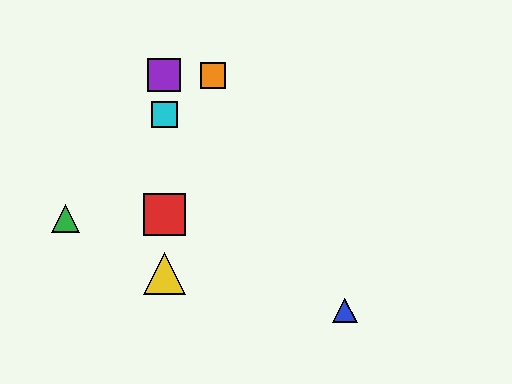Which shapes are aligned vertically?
The red square, the yellow triangle, the purple square, the cyan square are aligned vertically.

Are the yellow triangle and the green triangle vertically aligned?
No, the yellow triangle is at x≈164 and the green triangle is at x≈65.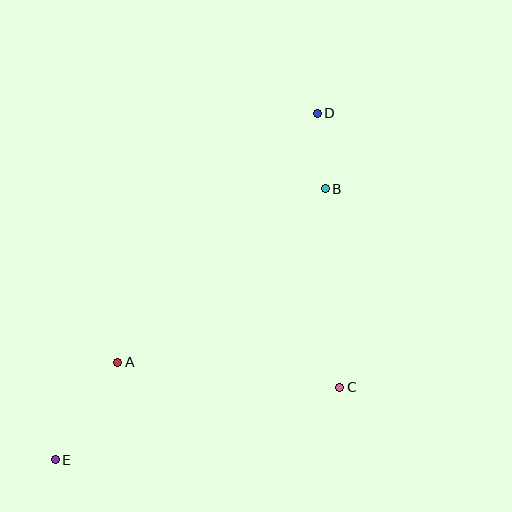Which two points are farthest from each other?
Points D and E are farthest from each other.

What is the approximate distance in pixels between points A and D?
The distance between A and D is approximately 319 pixels.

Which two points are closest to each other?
Points B and D are closest to each other.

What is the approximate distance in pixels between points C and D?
The distance between C and D is approximately 275 pixels.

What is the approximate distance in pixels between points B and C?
The distance between B and C is approximately 199 pixels.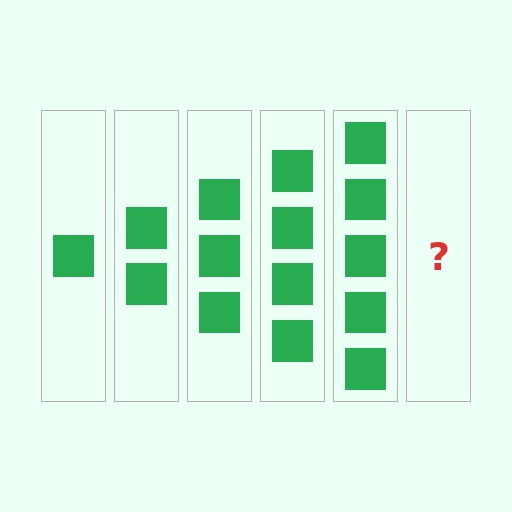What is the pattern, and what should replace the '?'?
The pattern is that each step adds one more square. The '?' should be 6 squares.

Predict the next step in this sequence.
The next step is 6 squares.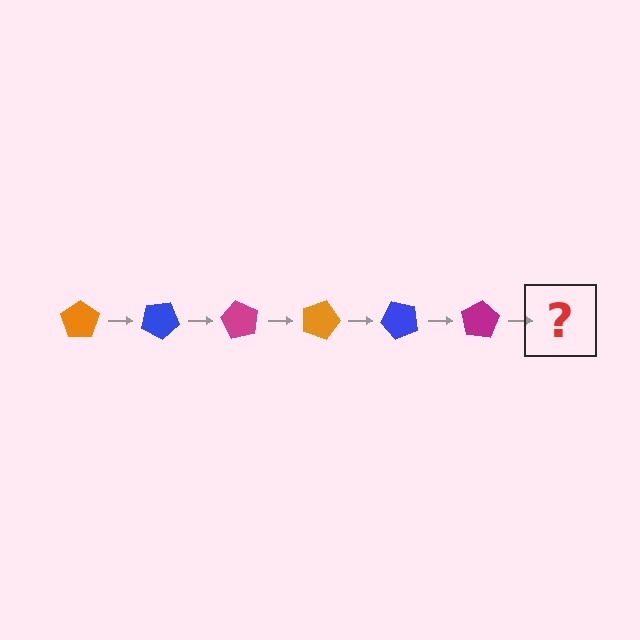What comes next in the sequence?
The next element should be an orange pentagon, rotated 180 degrees from the start.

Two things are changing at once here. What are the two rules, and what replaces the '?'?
The two rules are that it rotates 30 degrees each step and the color cycles through orange, blue, and magenta. The '?' should be an orange pentagon, rotated 180 degrees from the start.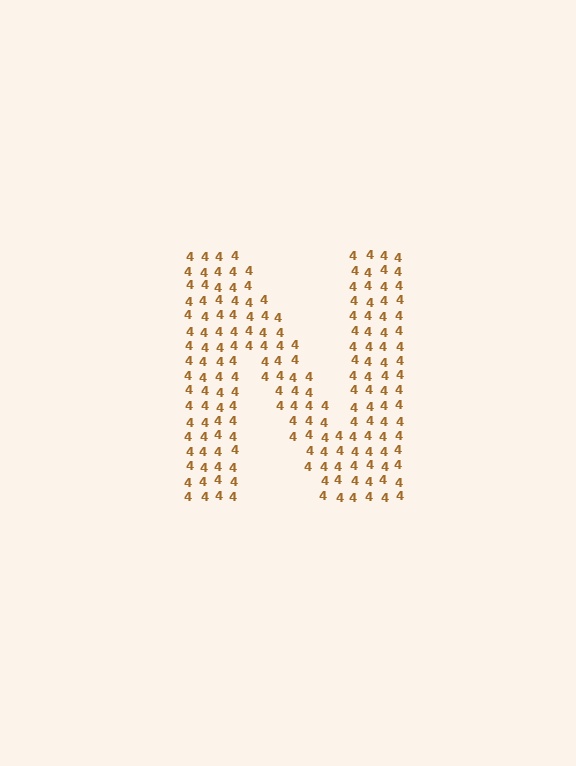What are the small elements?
The small elements are digit 4's.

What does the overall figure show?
The overall figure shows the letter N.